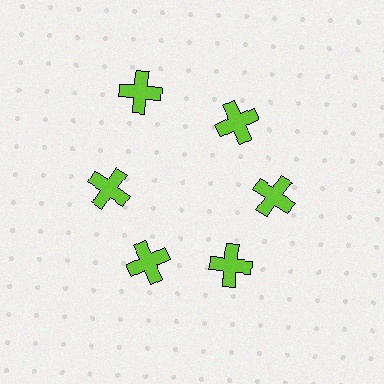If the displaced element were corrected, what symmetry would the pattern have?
It would have 6-fold rotational symmetry — the pattern would map onto itself every 60 degrees.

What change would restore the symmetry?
The symmetry would be restored by moving it inward, back onto the ring so that all 6 crosses sit at equal angles and equal distance from the center.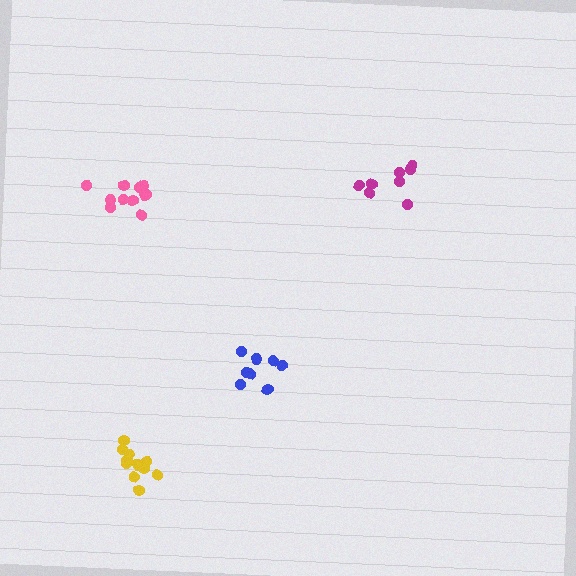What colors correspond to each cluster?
The clusters are colored: yellow, blue, magenta, pink.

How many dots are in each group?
Group 1: 11 dots, Group 2: 8 dots, Group 3: 8 dots, Group 4: 11 dots (38 total).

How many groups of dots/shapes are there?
There are 4 groups.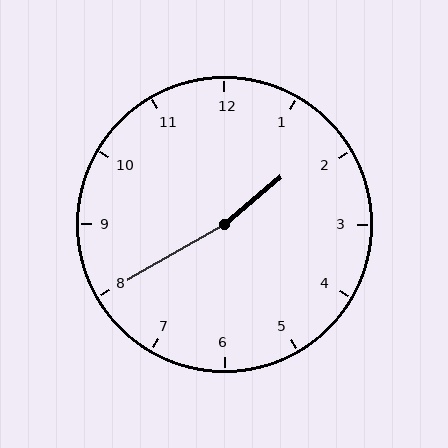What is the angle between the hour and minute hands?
Approximately 170 degrees.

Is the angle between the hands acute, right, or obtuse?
It is obtuse.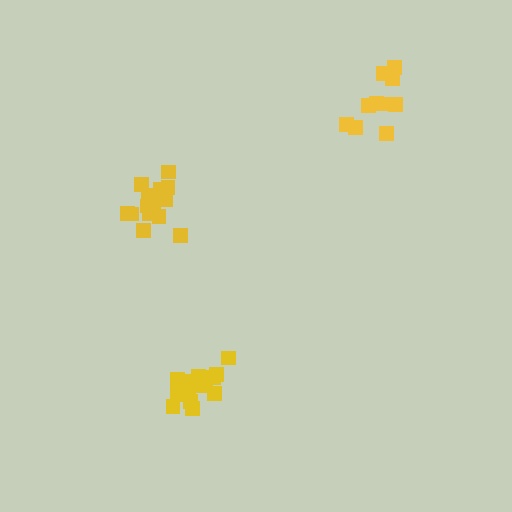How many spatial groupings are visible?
There are 3 spatial groupings.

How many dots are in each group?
Group 1: 15 dots, Group 2: 14 dots, Group 3: 10 dots (39 total).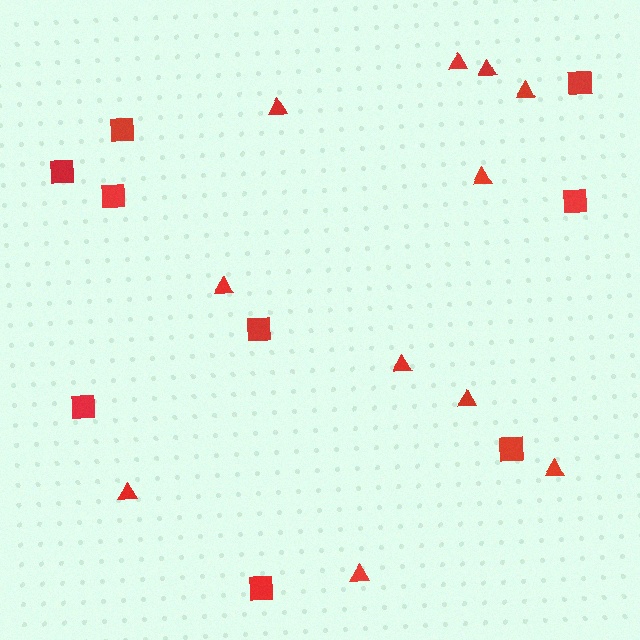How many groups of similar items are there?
There are 2 groups: one group of squares (9) and one group of triangles (11).